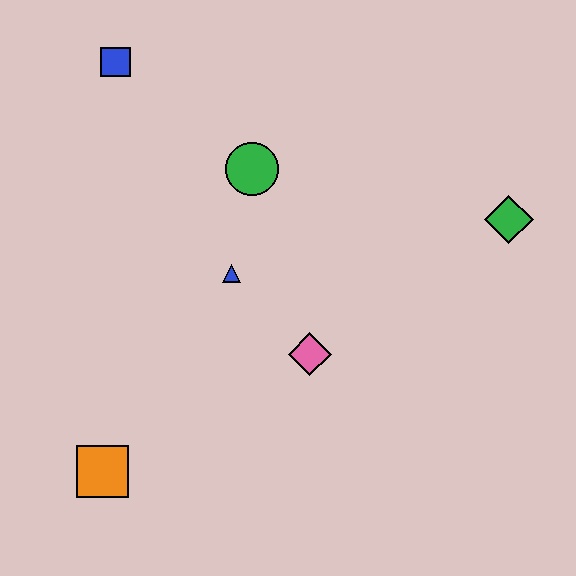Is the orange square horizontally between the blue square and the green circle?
No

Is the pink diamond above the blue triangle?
No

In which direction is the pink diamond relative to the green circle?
The pink diamond is below the green circle.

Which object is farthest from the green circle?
The orange square is farthest from the green circle.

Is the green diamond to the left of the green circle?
No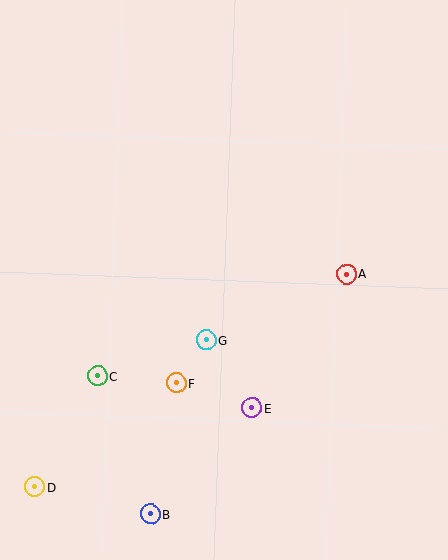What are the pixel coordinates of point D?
Point D is at (35, 487).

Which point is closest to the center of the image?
Point G at (206, 340) is closest to the center.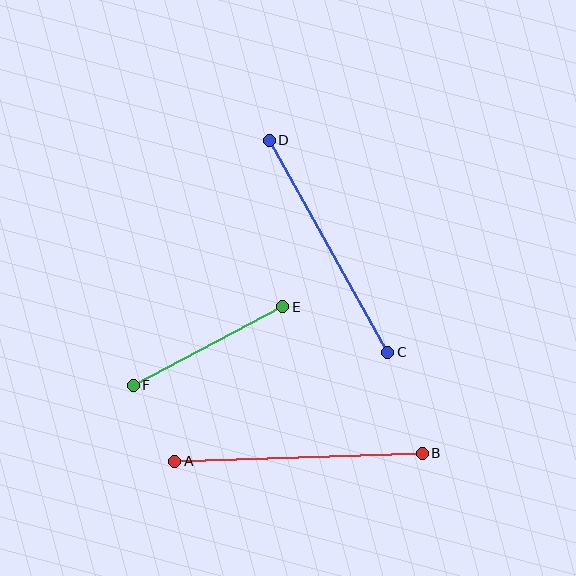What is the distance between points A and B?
The distance is approximately 248 pixels.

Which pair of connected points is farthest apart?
Points A and B are farthest apart.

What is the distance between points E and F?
The distance is approximately 169 pixels.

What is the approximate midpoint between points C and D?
The midpoint is at approximately (329, 246) pixels.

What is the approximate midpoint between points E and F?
The midpoint is at approximately (208, 346) pixels.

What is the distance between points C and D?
The distance is approximately 243 pixels.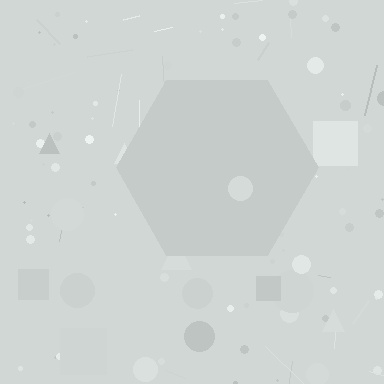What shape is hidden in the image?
A hexagon is hidden in the image.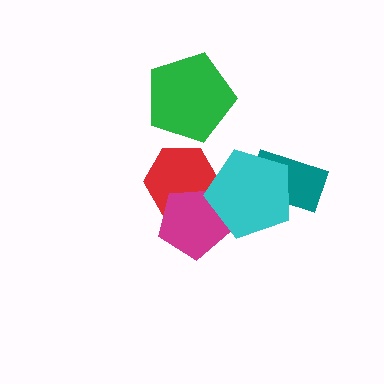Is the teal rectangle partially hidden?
Yes, it is partially covered by another shape.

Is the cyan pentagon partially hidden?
No, no other shape covers it.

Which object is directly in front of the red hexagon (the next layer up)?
The magenta pentagon is directly in front of the red hexagon.